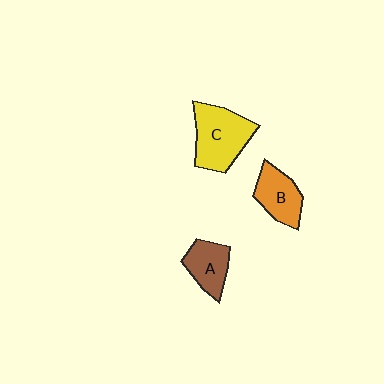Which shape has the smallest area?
Shape A (brown).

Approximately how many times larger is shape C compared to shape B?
Approximately 1.5 times.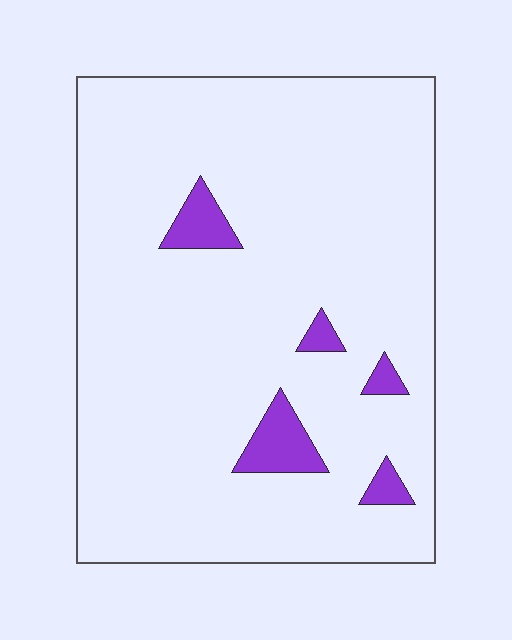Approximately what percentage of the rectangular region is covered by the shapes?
Approximately 5%.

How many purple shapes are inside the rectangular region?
5.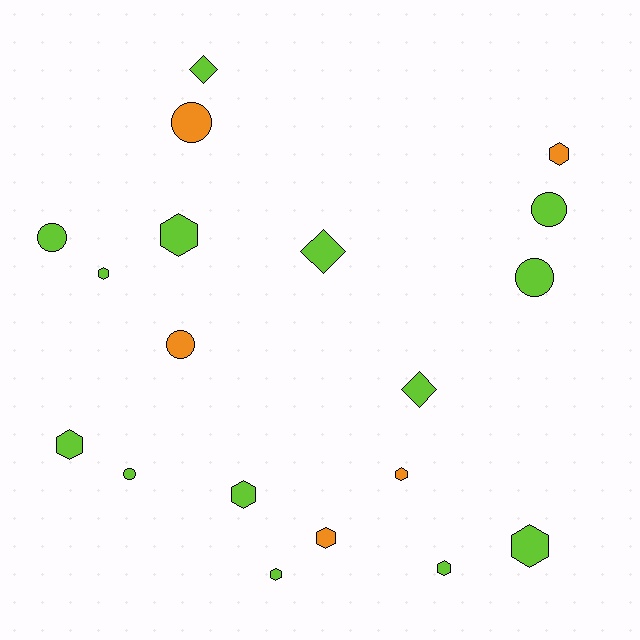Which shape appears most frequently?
Hexagon, with 10 objects.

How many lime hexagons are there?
There are 7 lime hexagons.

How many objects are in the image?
There are 19 objects.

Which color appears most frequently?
Lime, with 14 objects.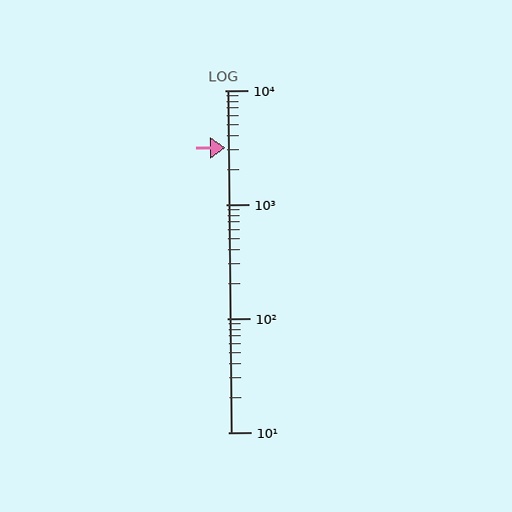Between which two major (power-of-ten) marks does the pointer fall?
The pointer is between 1000 and 10000.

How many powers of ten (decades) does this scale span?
The scale spans 3 decades, from 10 to 10000.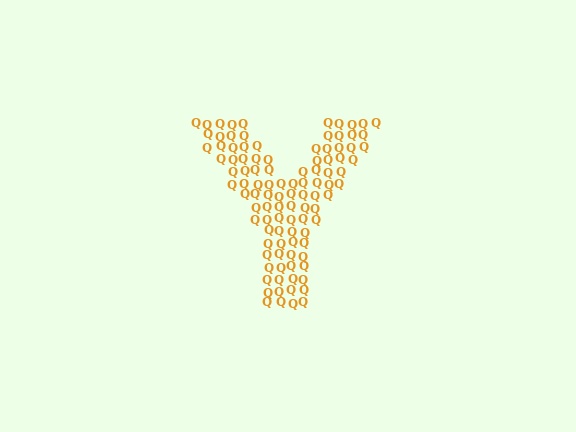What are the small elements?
The small elements are letter Q's.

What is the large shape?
The large shape is the letter Y.